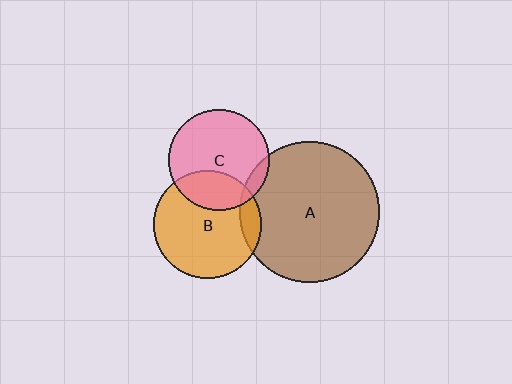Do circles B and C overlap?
Yes.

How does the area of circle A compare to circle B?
Approximately 1.7 times.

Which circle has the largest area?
Circle A (brown).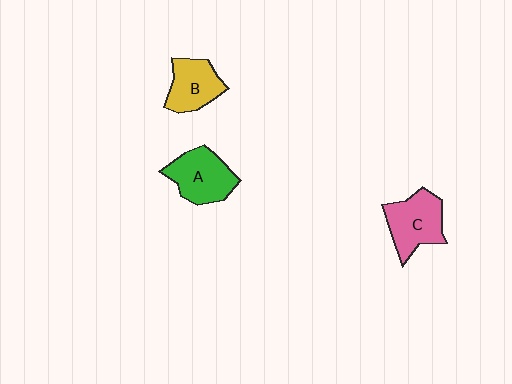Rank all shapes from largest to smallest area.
From largest to smallest: C (pink), A (green), B (yellow).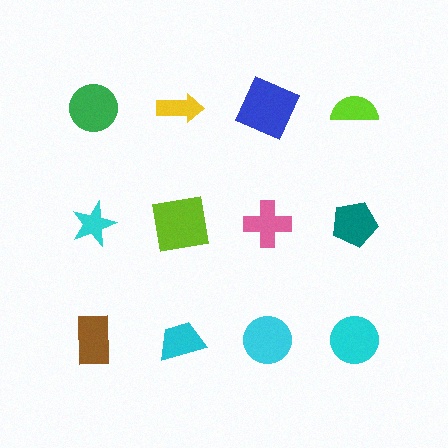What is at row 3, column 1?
A brown rectangle.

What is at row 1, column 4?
A lime semicircle.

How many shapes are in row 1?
4 shapes.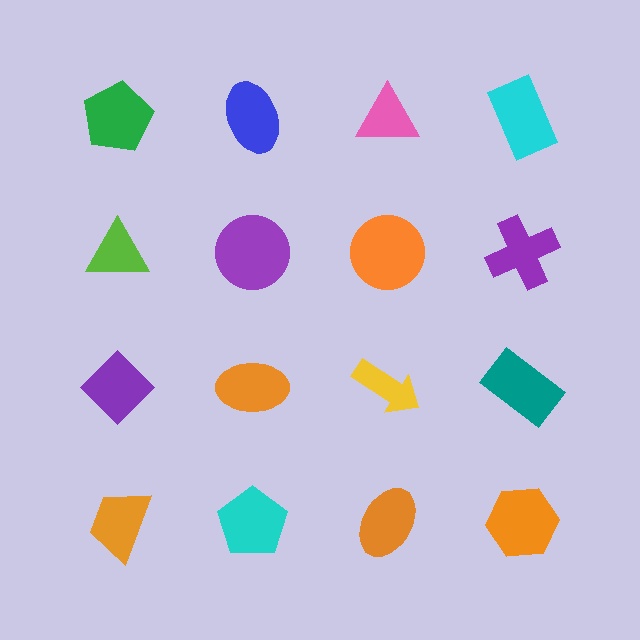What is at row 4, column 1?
An orange trapezoid.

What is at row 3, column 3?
A yellow arrow.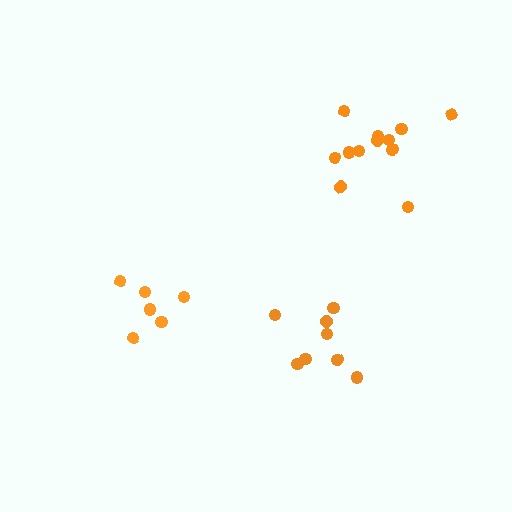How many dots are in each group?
Group 1: 6 dots, Group 2: 12 dots, Group 3: 8 dots (26 total).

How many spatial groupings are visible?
There are 3 spatial groupings.